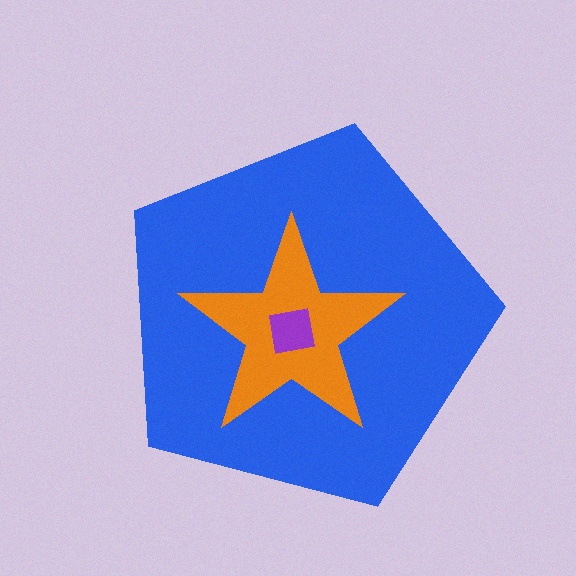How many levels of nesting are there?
3.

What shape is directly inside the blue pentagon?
The orange star.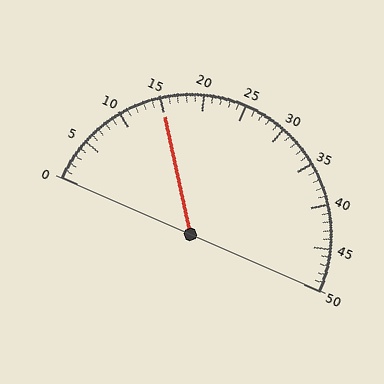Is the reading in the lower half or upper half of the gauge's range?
The reading is in the lower half of the range (0 to 50).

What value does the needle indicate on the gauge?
The needle indicates approximately 15.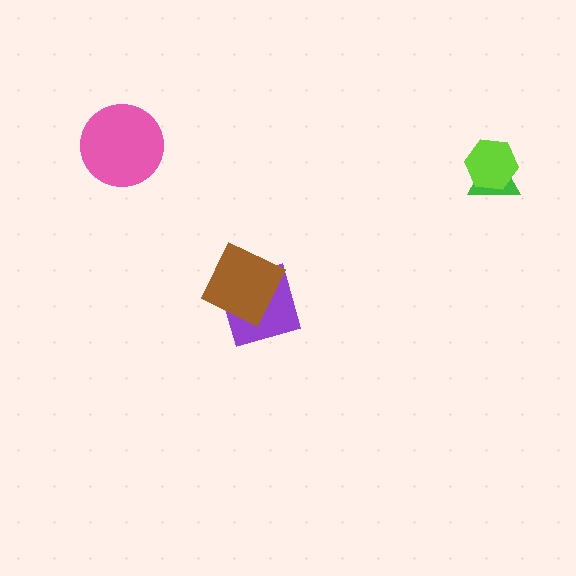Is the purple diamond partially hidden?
Yes, it is partially covered by another shape.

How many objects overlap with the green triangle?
1 object overlaps with the green triangle.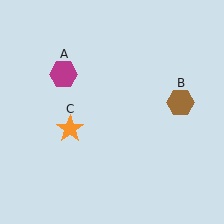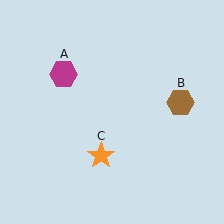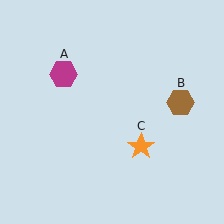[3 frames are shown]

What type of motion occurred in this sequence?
The orange star (object C) rotated counterclockwise around the center of the scene.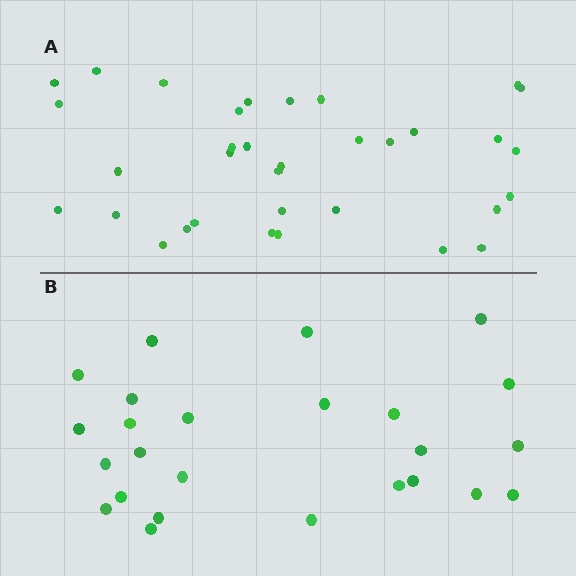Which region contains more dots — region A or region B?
Region A (the top region) has more dots.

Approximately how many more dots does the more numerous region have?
Region A has roughly 8 or so more dots than region B.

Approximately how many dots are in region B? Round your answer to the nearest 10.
About 20 dots. (The exact count is 25, which rounds to 20.)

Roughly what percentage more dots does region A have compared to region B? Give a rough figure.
About 35% more.